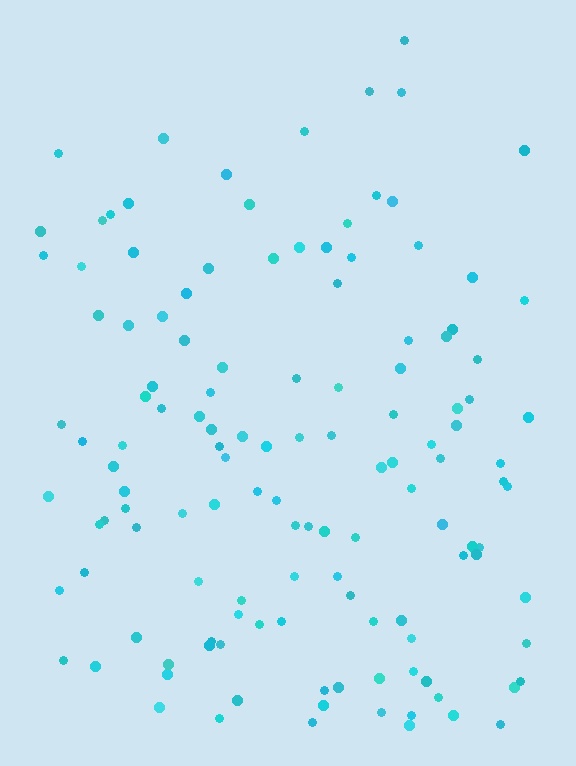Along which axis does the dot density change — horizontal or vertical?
Vertical.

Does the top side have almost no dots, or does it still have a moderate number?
Still a moderate number, just noticeably fewer than the bottom.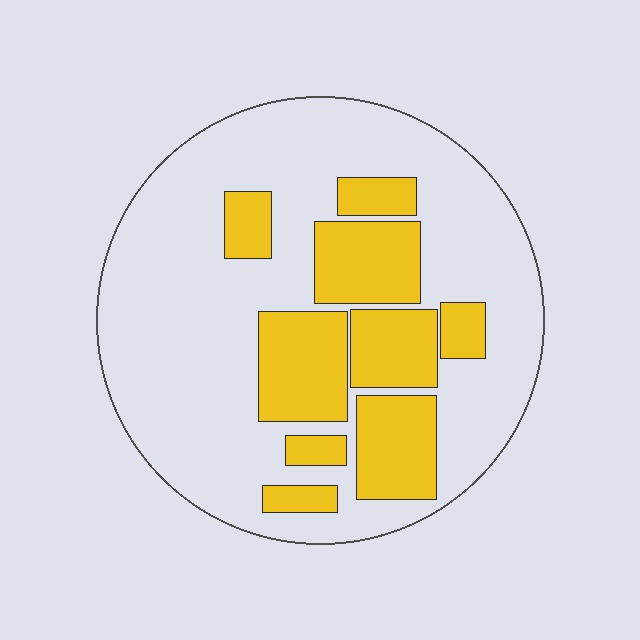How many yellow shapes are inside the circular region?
9.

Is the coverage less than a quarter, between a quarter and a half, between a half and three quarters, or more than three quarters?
Between a quarter and a half.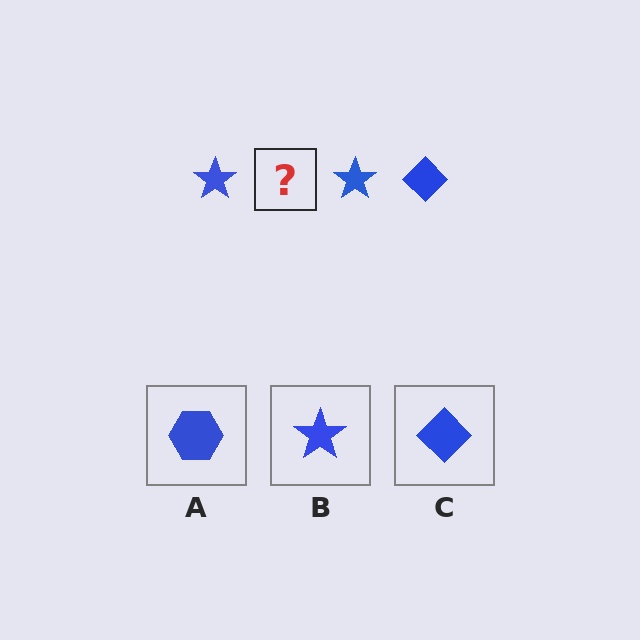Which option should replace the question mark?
Option C.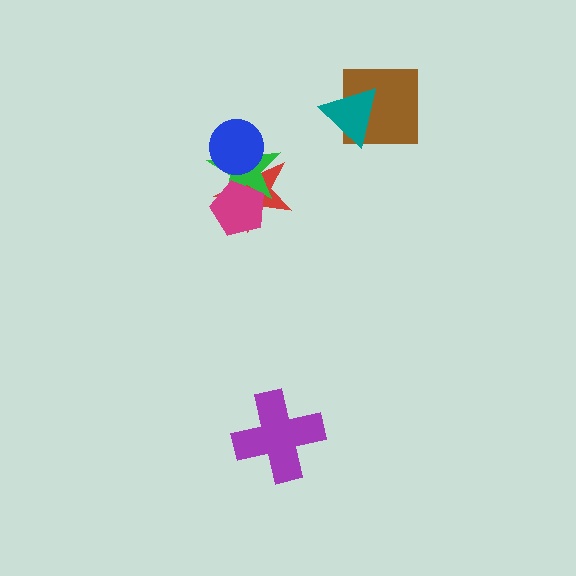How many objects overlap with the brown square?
1 object overlaps with the brown square.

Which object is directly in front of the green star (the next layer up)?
The blue circle is directly in front of the green star.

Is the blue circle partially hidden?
No, no other shape covers it.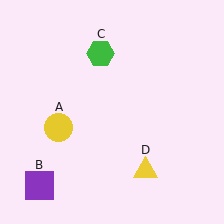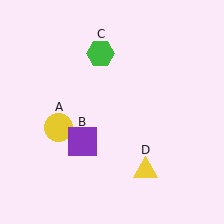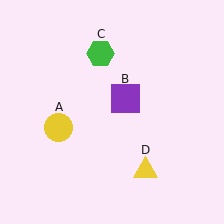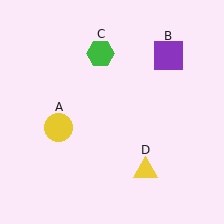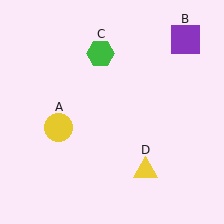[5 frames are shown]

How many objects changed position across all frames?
1 object changed position: purple square (object B).